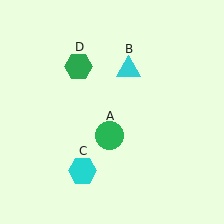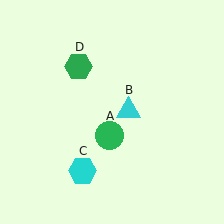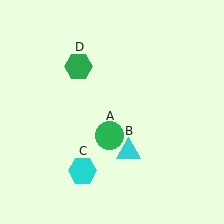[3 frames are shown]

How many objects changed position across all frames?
1 object changed position: cyan triangle (object B).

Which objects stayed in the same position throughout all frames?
Green circle (object A) and cyan hexagon (object C) and green hexagon (object D) remained stationary.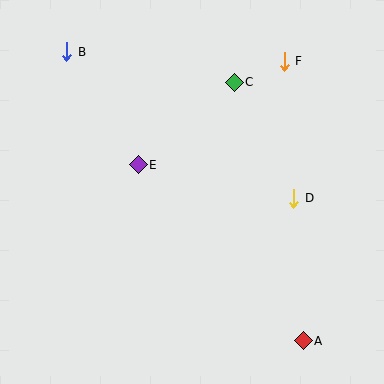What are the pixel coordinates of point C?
Point C is at (234, 82).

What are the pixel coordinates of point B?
Point B is at (67, 52).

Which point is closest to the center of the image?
Point E at (138, 165) is closest to the center.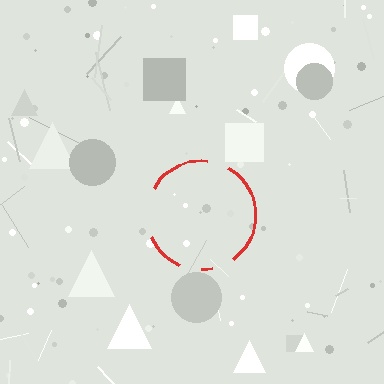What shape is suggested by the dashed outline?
The dashed outline suggests a circle.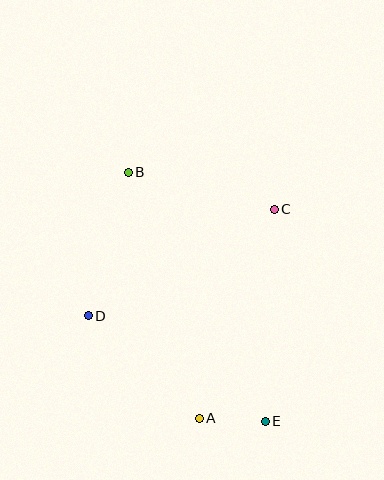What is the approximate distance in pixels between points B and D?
The distance between B and D is approximately 149 pixels.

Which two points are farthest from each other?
Points B and E are farthest from each other.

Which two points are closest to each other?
Points A and E are closest to each other.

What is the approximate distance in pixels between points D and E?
The distance between D and E is approximately 206 pixels.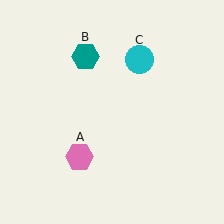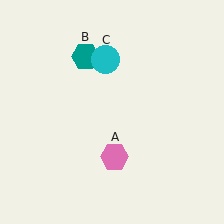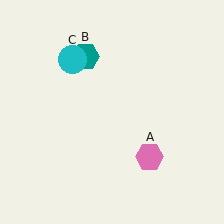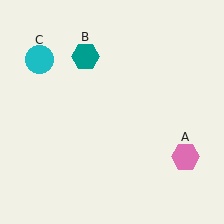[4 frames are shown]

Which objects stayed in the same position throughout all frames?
Teal hexagon (object B) remained stationary.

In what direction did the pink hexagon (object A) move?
The pink hexagon (object A) moved right.